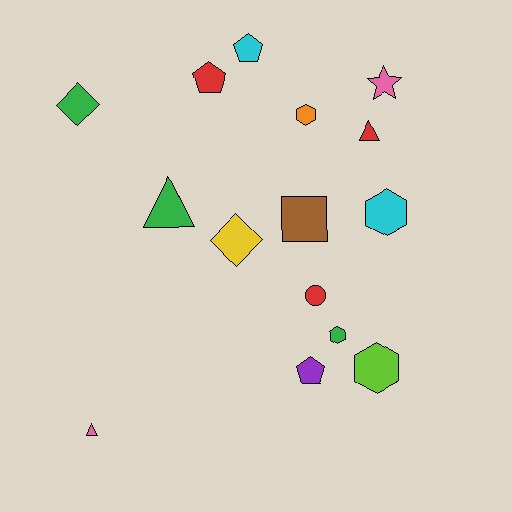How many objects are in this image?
There are 15 objects.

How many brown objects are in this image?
There is 1 brown object.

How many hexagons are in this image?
There are 4 hexagons.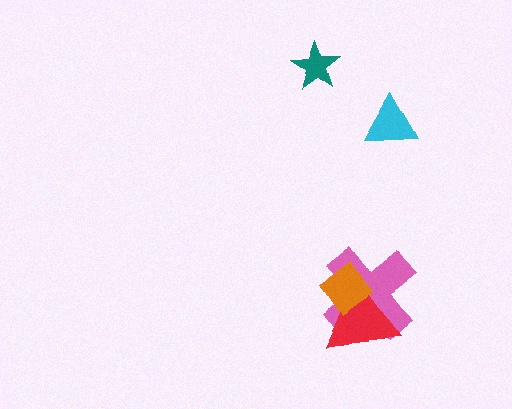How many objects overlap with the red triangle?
2 objects overlap with the red triangle.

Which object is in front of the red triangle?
The orange diamond is in front of the red triangle.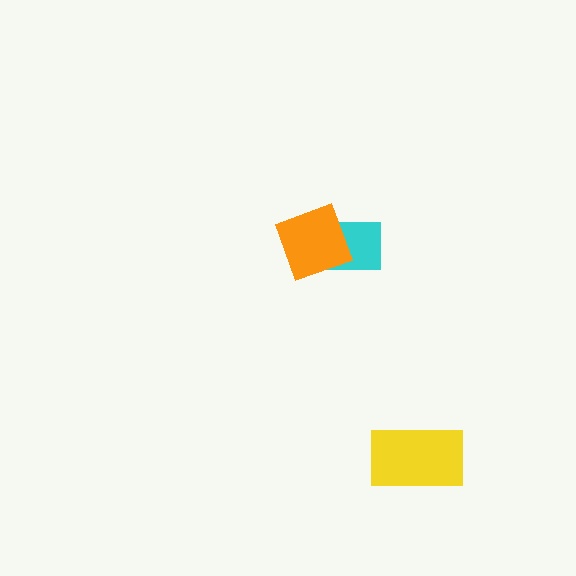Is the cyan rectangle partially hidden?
Yes, it is partially covered by another shape.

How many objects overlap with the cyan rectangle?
1 object overlaps with the cyan rectangle.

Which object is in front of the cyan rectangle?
The orange square is in front of the cyan rectangle.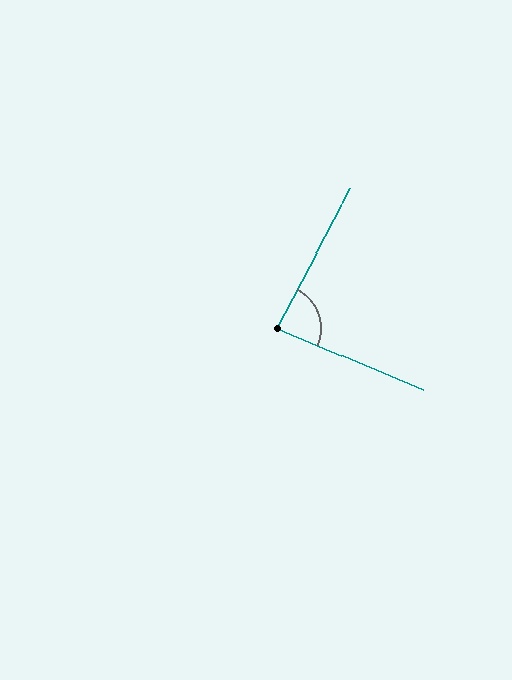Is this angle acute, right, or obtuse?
It is acute.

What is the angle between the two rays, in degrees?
Approximately 85 degrees.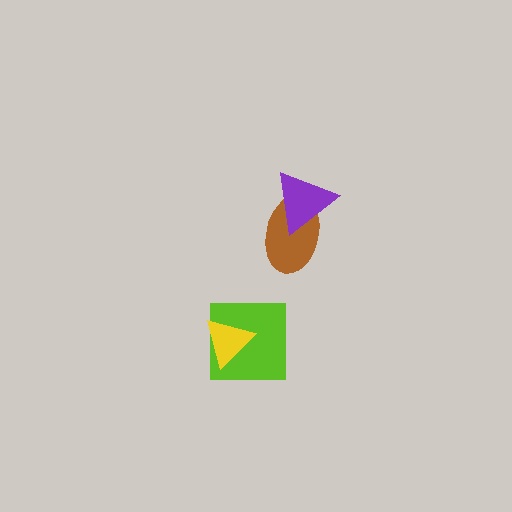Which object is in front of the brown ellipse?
The purple triangle is in front of the brown ellipse.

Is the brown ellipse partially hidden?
Yes, it is partially covered by another shape.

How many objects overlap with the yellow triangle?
1 object overlaps with the yellow triangle.